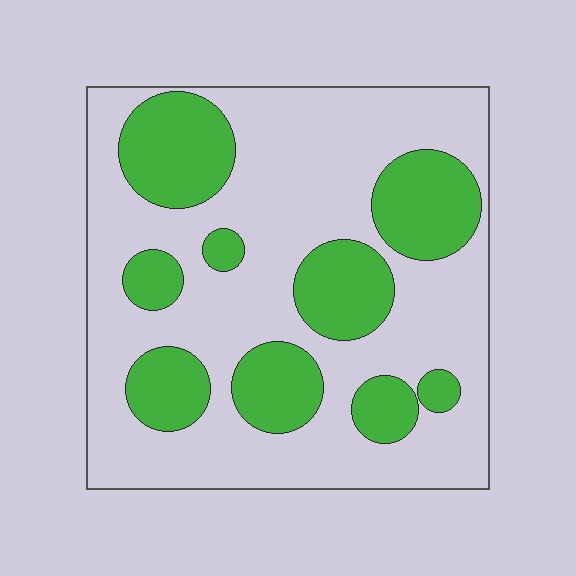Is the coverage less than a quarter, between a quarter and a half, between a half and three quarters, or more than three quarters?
Between a quarter and a half.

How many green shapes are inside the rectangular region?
9.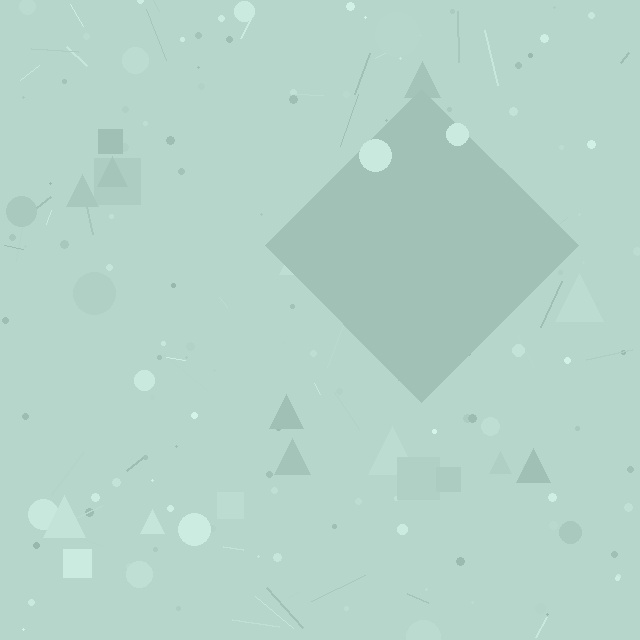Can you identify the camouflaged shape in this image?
The camouflaged shape is a diamond.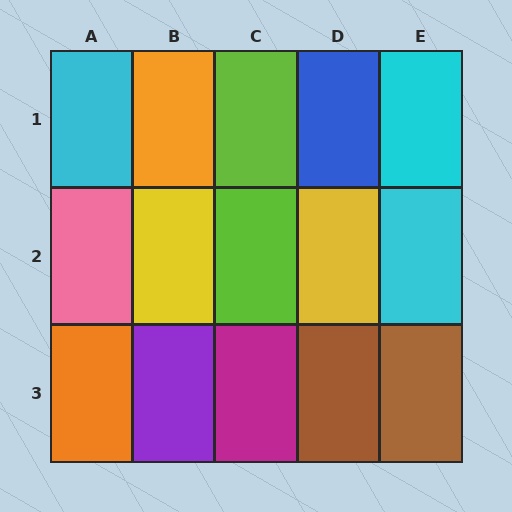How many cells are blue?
1 cell is blue.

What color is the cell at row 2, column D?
Yellow.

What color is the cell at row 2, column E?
Cyan.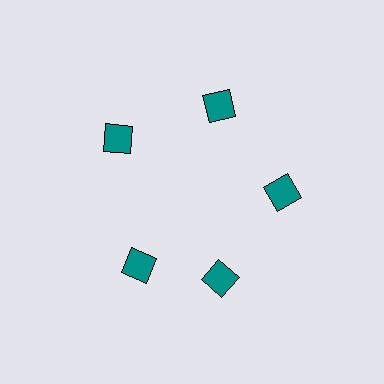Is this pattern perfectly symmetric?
No. The 5 teal diamonds are arranged in a ring, but one element near the 8 o'clock position is rotated out of alignment along the ring, breaking the 5-fold rotational symmetry.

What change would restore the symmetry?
The symmetry would be restored by rotating it back into even spacing with its neighbors so that all 5 diamonds sit at equal angles and equal distance from the center.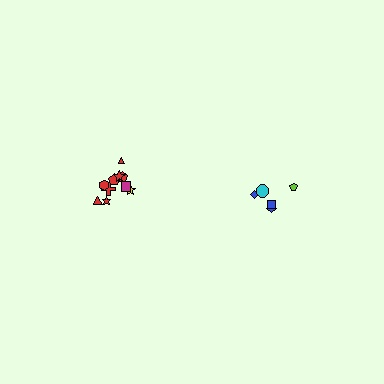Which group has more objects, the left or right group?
The left group.